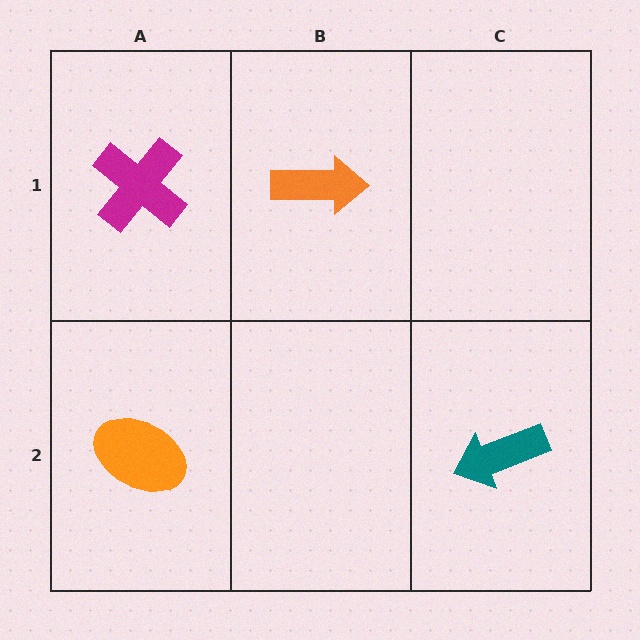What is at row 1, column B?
An orange arrow.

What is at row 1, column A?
A magenta cross.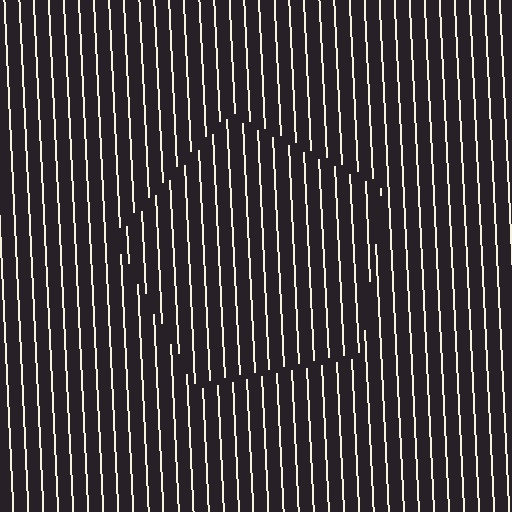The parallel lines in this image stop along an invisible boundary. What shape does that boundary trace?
An illusory pentagon. The interior of the shape contains the same grating, shifted by half a period — the contour is defined by the phase discontinuity where line-ends from the inner and outer gratings abut.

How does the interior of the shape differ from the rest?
The interior of the shape contains the same grating, shifted by half a period — the contour is defined by the phase discontinuity where line-ends from the inner and outer gratings abut.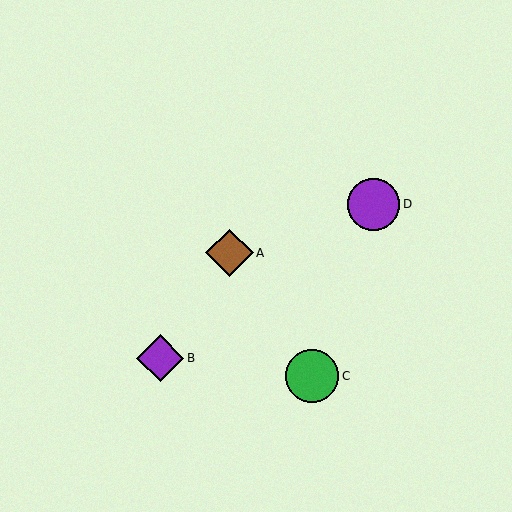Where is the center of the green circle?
The center of the green circle is at (312, 376).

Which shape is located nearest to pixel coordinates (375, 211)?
The purple circle (labeled D) at (373, 204) is nearest to that location.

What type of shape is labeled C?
Shape C is a green circle.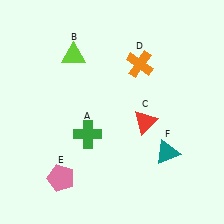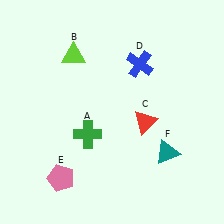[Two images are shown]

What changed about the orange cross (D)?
In Image 1, D is orange. In Image 2, it changed to blue.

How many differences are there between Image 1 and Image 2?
There is 1 difference between the two images.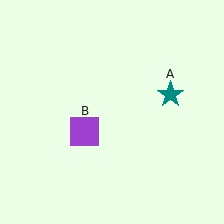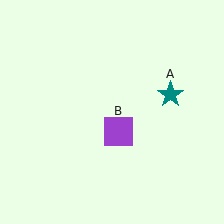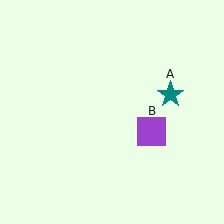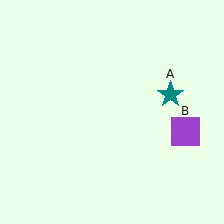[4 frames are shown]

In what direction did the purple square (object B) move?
The purple square (object B) moved right.